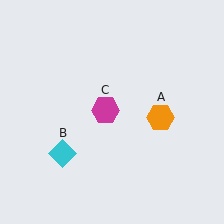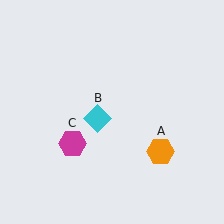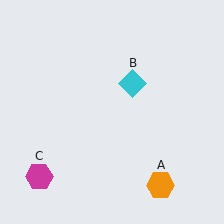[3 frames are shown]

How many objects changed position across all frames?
3 objects changed position: orange hexagon (object A), cyan diamond (object B), magenta hexagon (object C).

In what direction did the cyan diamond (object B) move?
The cyan diamond (object B) moved up and to the right.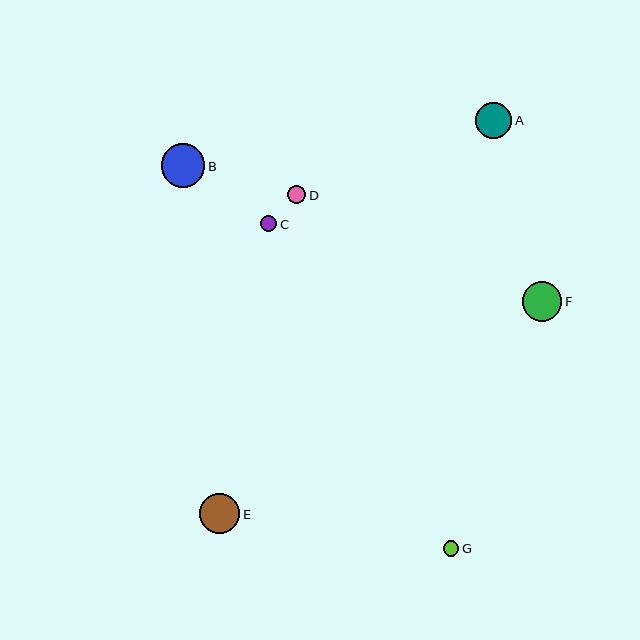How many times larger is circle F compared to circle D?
Circle F is approximately 2.1 times the size of circle D.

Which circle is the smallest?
Circle G is the smallest with a size of approximately 16 pixels.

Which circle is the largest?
Circle B is the largest with a size of approximately 44 pixels.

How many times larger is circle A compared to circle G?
Circle A is approximately 2.3 times the size of circle G.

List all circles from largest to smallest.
From largest to smallest: B, E, F, A, D, C, G.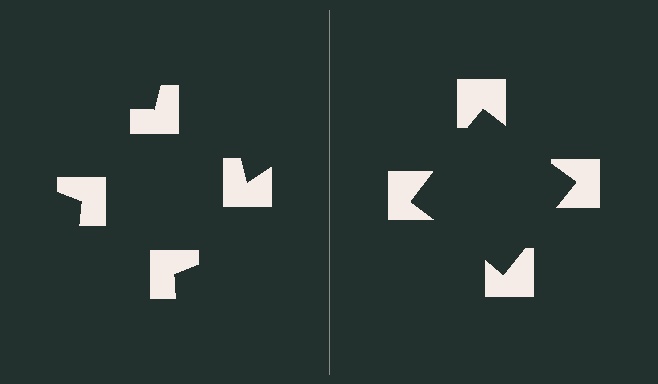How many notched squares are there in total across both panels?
8 — 4 on each side.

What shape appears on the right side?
An illusory square.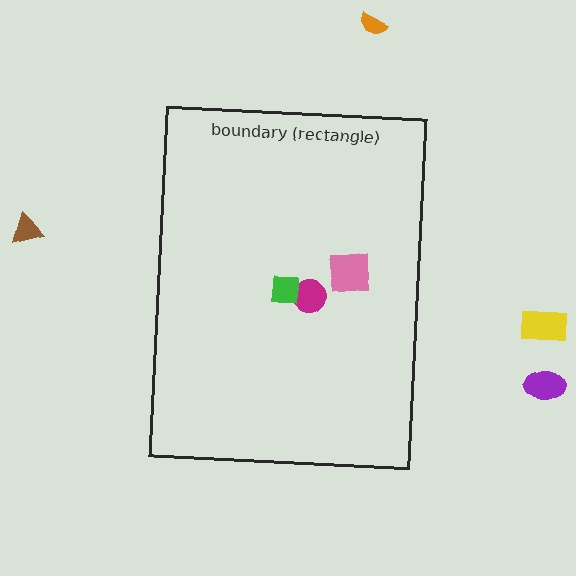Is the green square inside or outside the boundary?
Inside.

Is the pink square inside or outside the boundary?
Inside.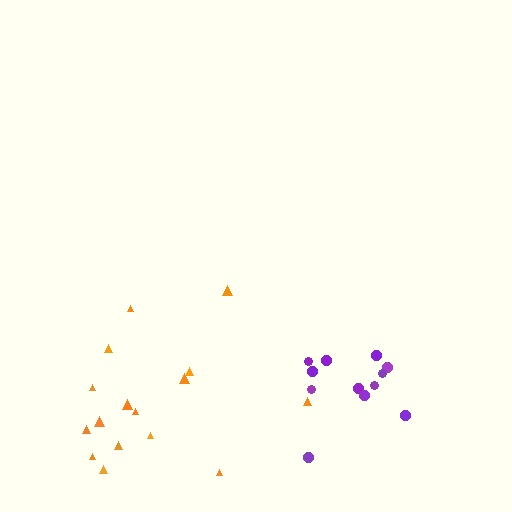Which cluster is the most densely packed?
Purple.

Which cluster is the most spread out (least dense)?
Orange.